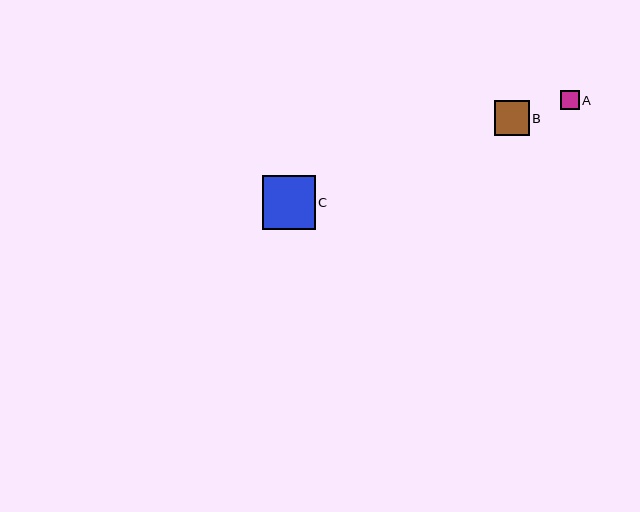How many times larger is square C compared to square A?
Square C is approximately 2.8 times the size of square A.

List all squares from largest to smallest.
From largest to smallest: C, B, A.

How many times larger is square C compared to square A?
Square C is approximately 2.8 times the size of square A.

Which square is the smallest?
Square A is the smallest with a size of approximately 19 pixels.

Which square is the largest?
Square C is the largest with a size of approximately 53 pixels.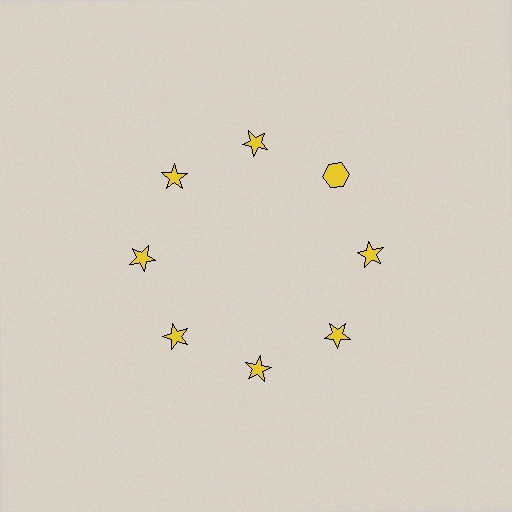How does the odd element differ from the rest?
It has a different shape: hexagon instead of star.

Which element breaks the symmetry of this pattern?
The yellow hexagon at roughly the 2 o'clock position breaks the symmetry. All other shapes are yellow stars.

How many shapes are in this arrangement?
There are 8 shapes arranged in a ring pattern.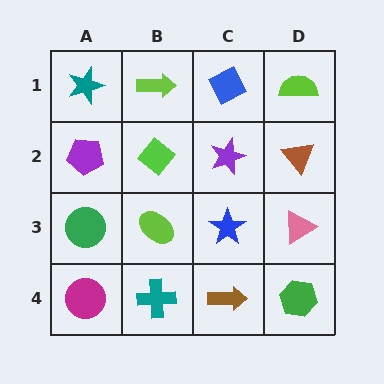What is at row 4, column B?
A teal cross.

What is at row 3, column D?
A pink triangle.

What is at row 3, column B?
A lime ellipse.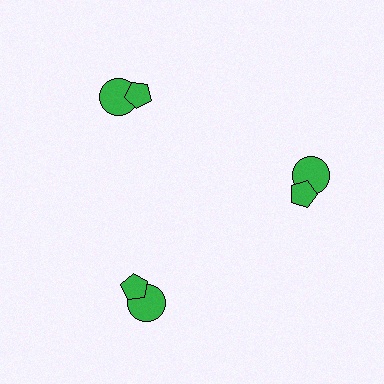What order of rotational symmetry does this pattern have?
This pattern has 3-fold rotational symmetry.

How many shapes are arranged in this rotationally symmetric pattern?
There are 6 shapes, arranged in 3 groups of 2.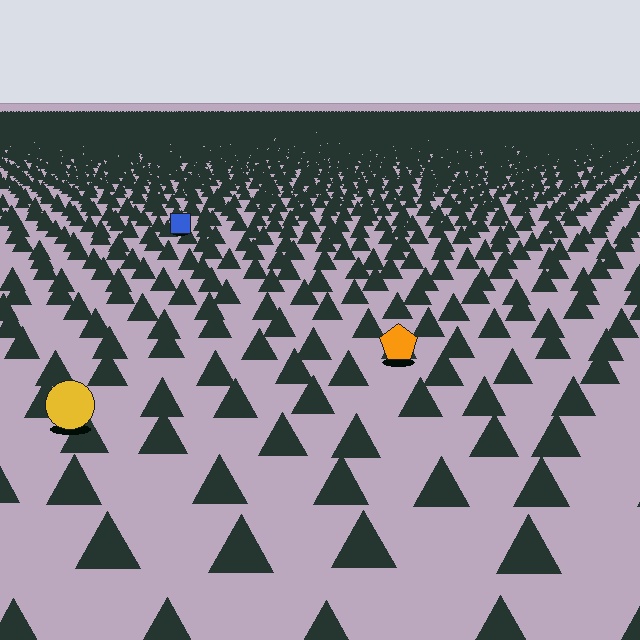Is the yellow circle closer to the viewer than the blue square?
Yes. The yellow circle is closer — you can tell from the texture gradient: the ground texture is coarser near it.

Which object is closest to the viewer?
The yellow circle is closest. The texture marks near it are larger and more spread out.